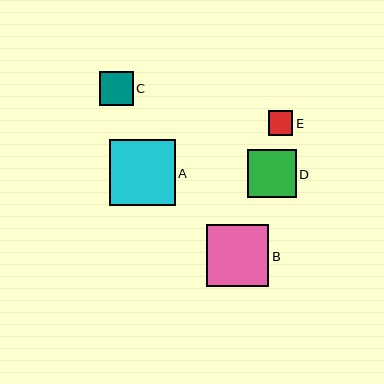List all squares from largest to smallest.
From largest to smallest: A, B, D, C, E.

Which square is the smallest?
Square E is the smallest with a size of approximately 24 pixels.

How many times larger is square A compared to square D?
Square A is approximately 1.4 times the size of square D.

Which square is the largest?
Square A is the largest with a size of approximately 66 pixels.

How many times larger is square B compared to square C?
Square B is approximately 1.8 times the size of square C.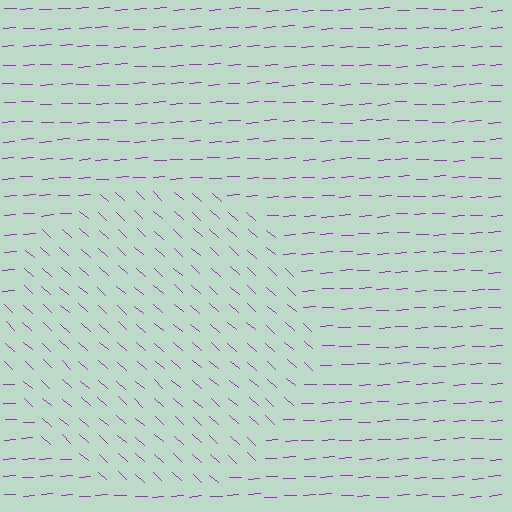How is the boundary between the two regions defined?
The boundary is defined purely by a change in line orientation (approximately 45 degrees difference). All lines are the same color and thickness.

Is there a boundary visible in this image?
Yes, there is a texture boundary formed by a change in line orientation.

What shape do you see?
I see a circle.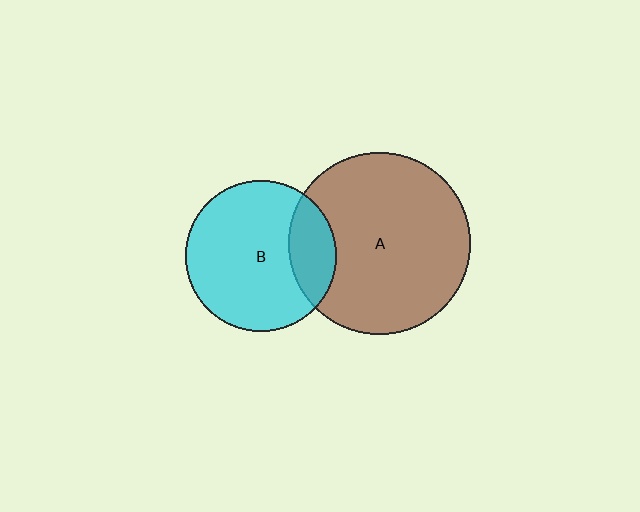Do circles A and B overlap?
Yes.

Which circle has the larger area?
Circle A (brown).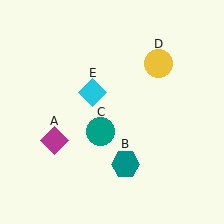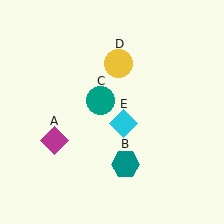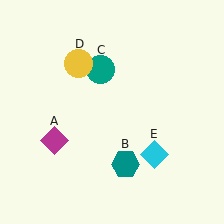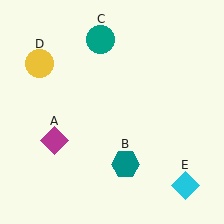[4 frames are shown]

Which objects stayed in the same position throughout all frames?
Magenta diamond (object A) and teal hexagon (object B) remained stationary.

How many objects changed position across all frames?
3 objects changed position: teal circle (object C), yellow circle (object D), cyan diamond (object E).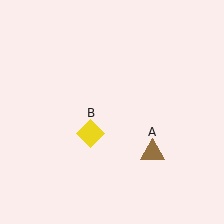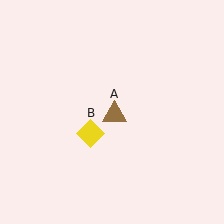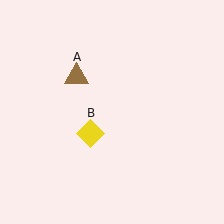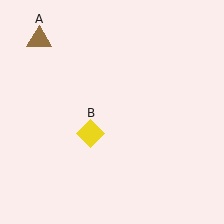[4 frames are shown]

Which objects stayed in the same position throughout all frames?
Yellow diamond (object B) remained stationary.